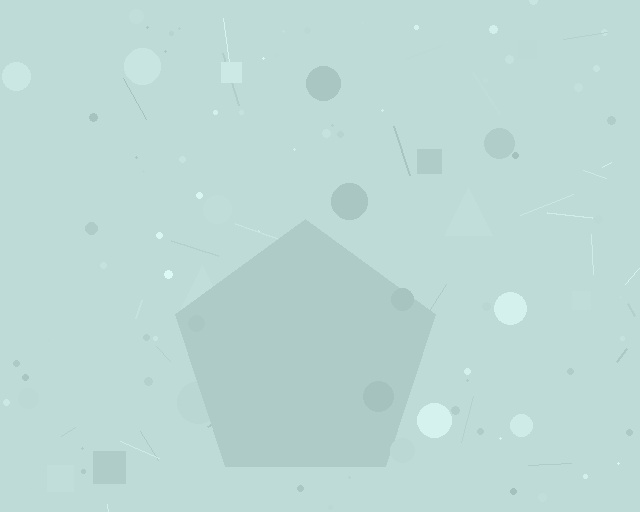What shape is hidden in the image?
A pentagon is hidden in the image.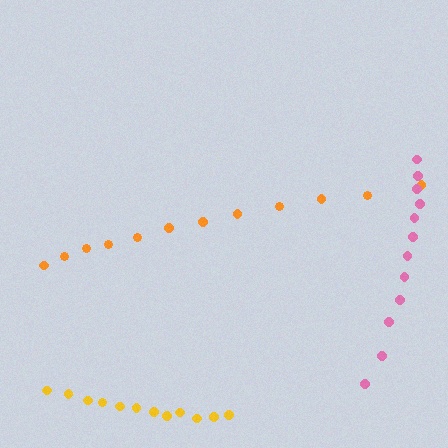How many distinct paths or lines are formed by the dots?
There are 3 distinct paths.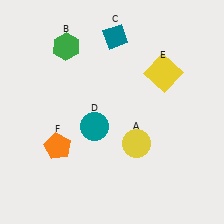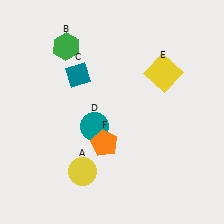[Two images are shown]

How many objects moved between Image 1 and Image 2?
3 objects moved between the two images.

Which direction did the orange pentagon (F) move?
The orange pentagon (F) moved right.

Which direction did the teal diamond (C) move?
The teal diamond (C) moved down.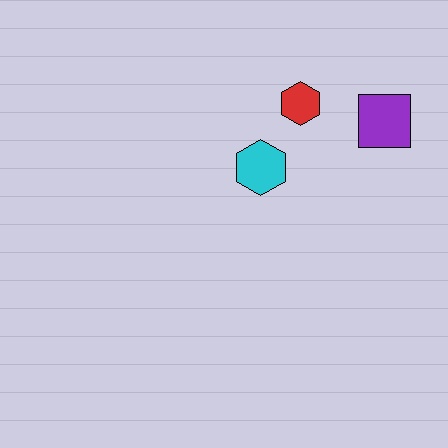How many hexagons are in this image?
There are 2 hexagons.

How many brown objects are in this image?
There are no brown objects.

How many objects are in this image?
There are 3 objects.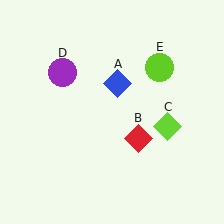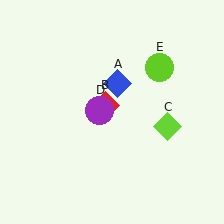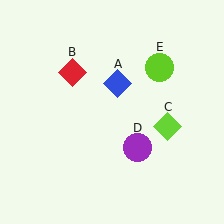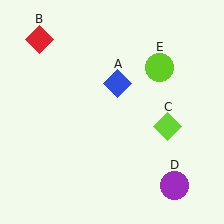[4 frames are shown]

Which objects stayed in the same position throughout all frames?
Blue diamond (object A) and lime diamond (object C) and lime circle (object E) remained stationary.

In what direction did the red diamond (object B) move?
The red diamond (object B) moved up and to the left.